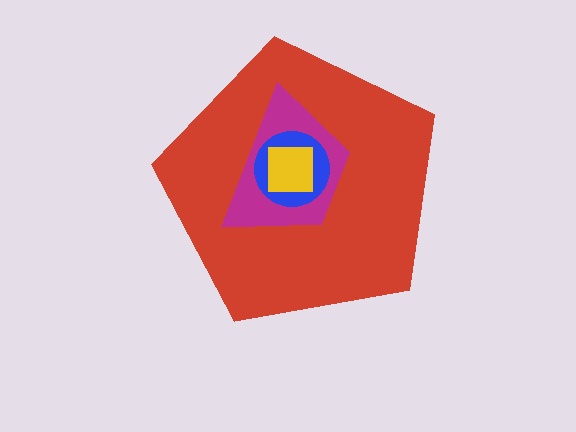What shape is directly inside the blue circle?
The yellow square.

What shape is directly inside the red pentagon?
The magenta trapezoid.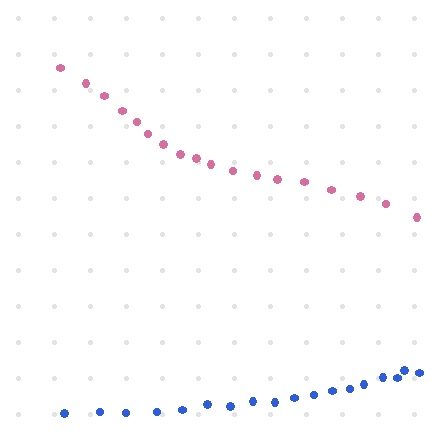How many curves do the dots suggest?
There are 2 distinct paths.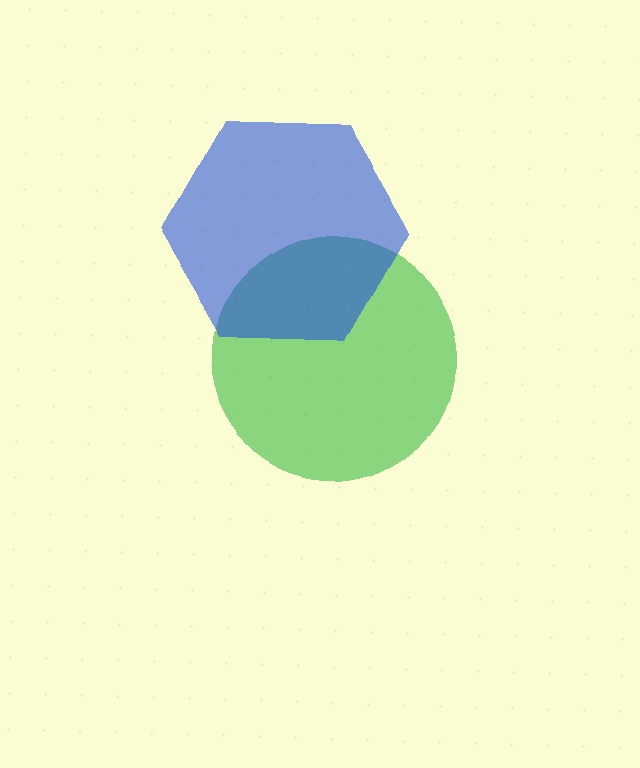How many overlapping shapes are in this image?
There are 2 overlapping shapes in the image.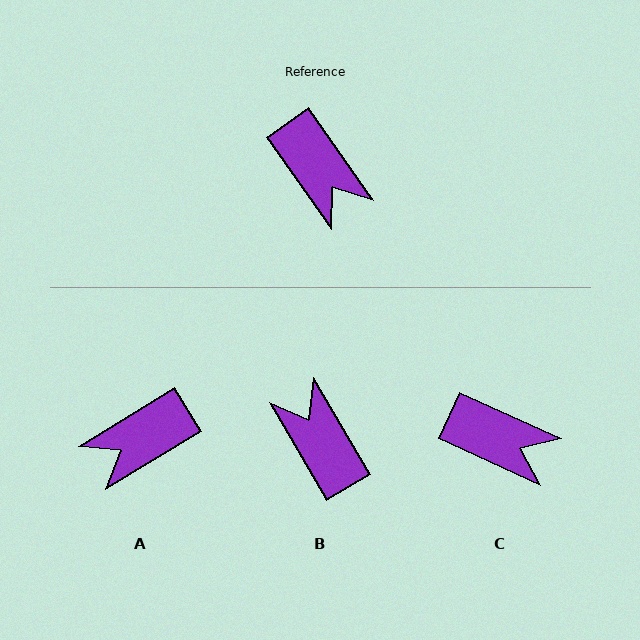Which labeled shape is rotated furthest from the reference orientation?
B, about 176 degrees away.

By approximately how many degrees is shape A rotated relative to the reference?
Approximately 93 degrees clockwise.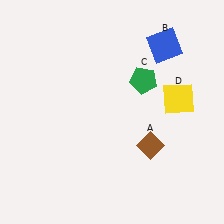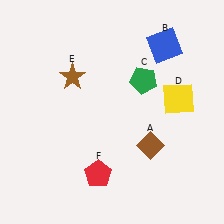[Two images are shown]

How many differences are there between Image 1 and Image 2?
There are 2 differences between the two images.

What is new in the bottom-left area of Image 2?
A red pentagon (F) was added in the bottom-left area of Image 2.